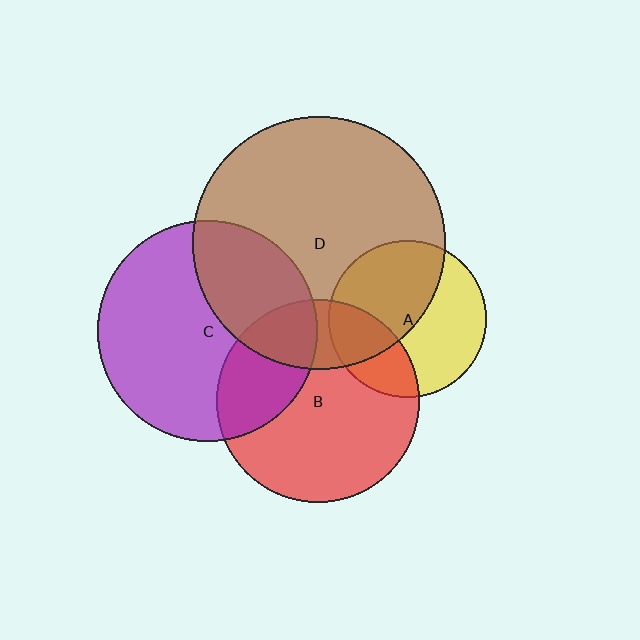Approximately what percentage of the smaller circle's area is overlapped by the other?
Approximately 50%.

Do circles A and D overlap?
Yes.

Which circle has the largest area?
Circle D (brown).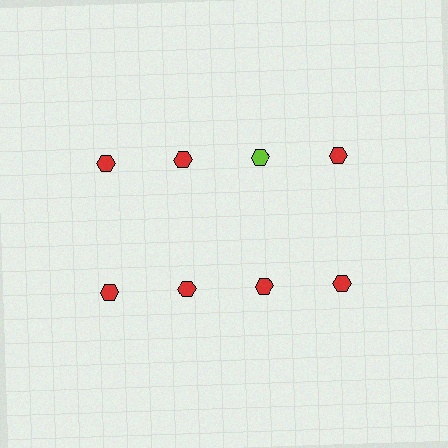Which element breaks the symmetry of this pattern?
The lime hexagon in the top row, center column breaks the symmetry. All other shapes are red hexagons.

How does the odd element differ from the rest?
It has a different color: lime instead of red.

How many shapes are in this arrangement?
There are 8 shapes arranged in a grid pattern.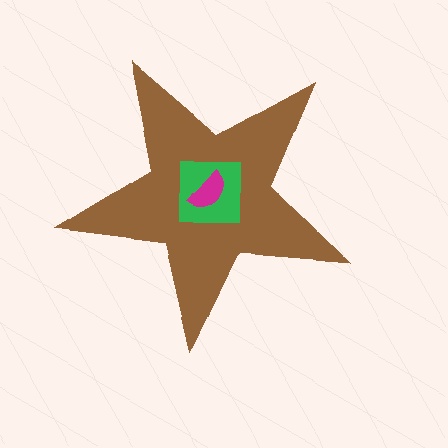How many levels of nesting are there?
3.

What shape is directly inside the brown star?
The green square.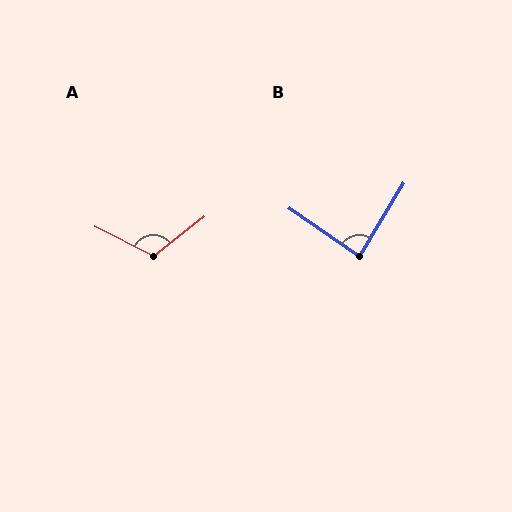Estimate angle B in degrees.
Approximately 87 degrees.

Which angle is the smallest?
B, at approximately 87 degrees.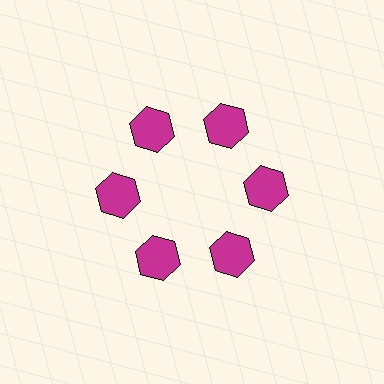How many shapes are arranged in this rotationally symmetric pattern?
There are 6 shapes, arranged in 6 groups of 1.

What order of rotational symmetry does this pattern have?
This pattern has 6-fold rotational symmetry.